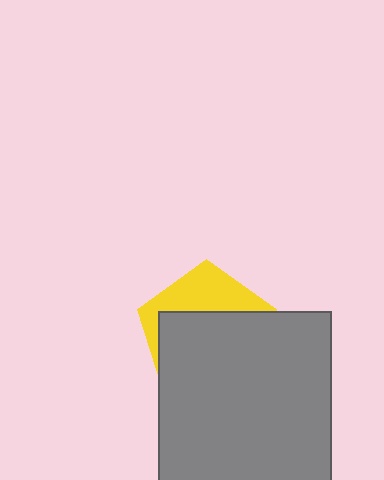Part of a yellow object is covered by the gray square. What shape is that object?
It is a pentagon.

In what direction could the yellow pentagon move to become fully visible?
The yellow pentagon could move up. That would shift it out from behind the gray square entirely.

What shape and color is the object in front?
The object in front is a gray square.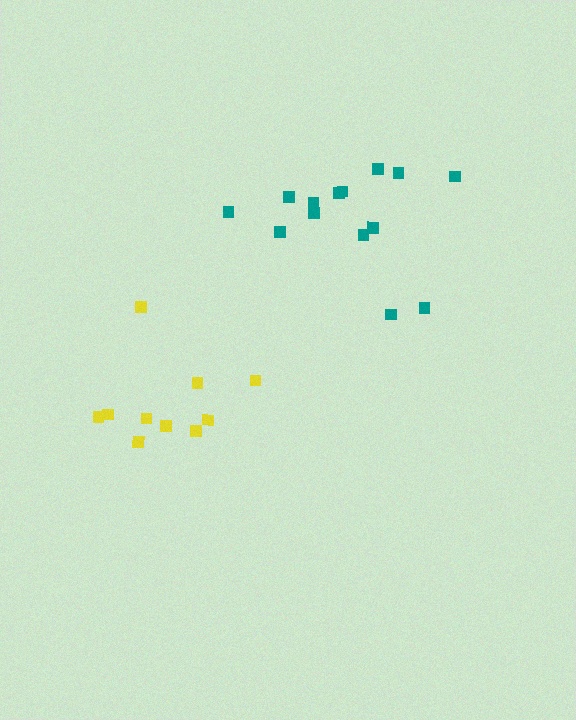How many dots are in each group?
Group 1: 10 dots, Group 2: 14 dots (24 total).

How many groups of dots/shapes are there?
There are 2 groups.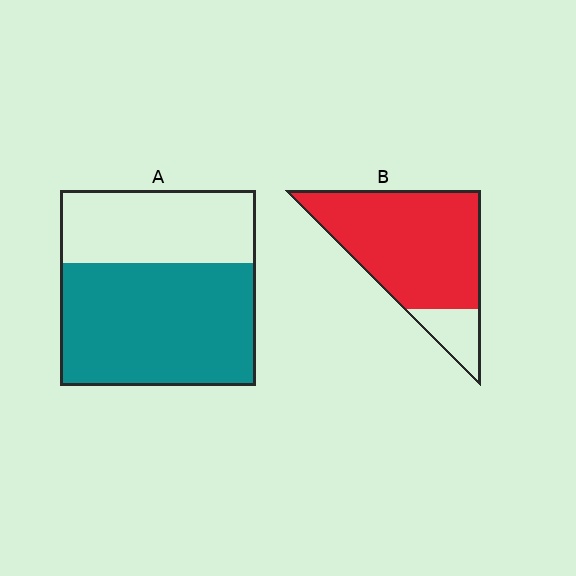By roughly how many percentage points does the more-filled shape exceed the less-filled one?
By roughly 20 percentage points (B over A).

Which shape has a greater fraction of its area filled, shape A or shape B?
Shape B.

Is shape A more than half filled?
Yes.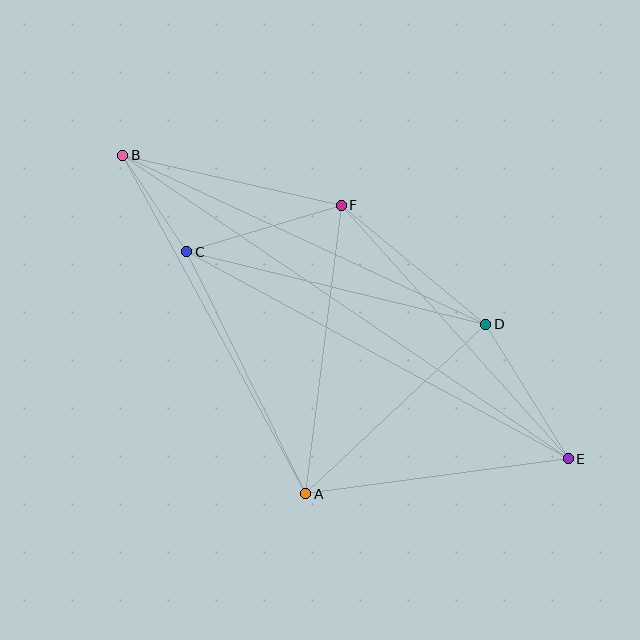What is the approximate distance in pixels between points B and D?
The distance between B and D is approximately 400 pixels.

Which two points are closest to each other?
Points B and C are closest to each other.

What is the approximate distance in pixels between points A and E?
The distance between A and E is approximately 264 pixels.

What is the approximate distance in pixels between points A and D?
The distance between A and D is approximately 247 pixels.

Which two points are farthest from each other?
Points B and E are farthest from each other.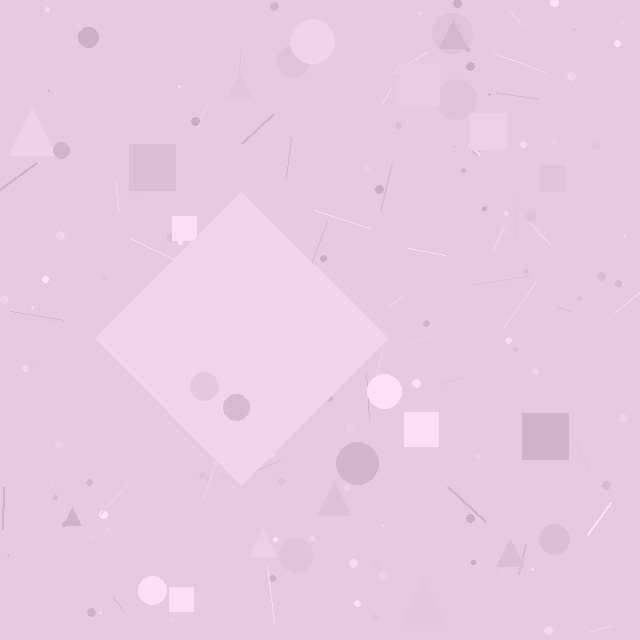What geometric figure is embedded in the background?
A diamond is embedded in the background.